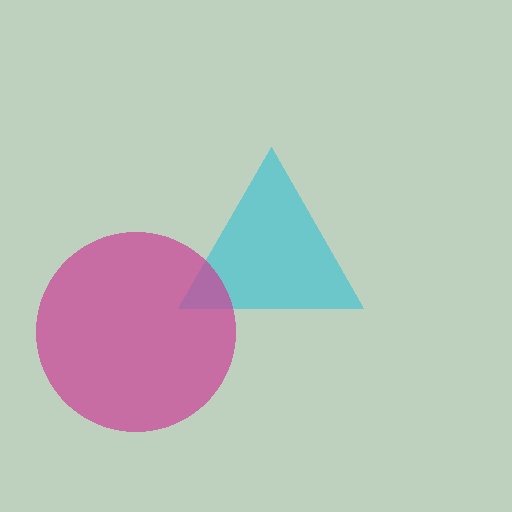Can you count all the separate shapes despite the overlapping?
Yes, there are 2 separate shapes.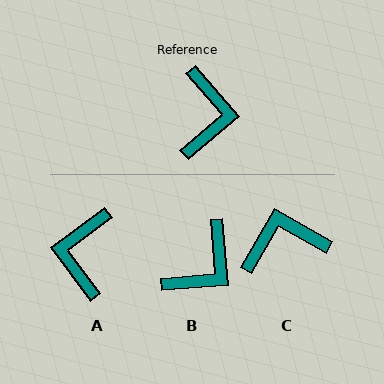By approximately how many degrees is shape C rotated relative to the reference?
Approximately 110 degrees counter-clockwise.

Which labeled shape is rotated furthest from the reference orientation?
A, about 176 degrees away.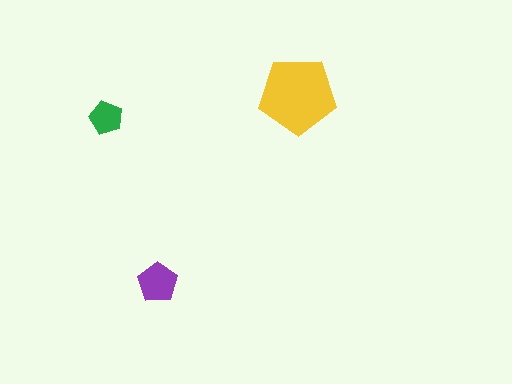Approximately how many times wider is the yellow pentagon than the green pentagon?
About 2.5 times wider.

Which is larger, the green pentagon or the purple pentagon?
The purple one.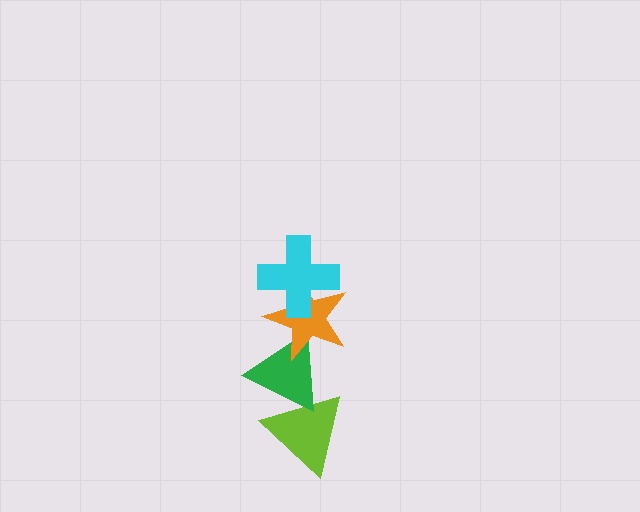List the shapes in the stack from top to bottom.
From top to bottom: the cyan cross, the orange star, the green triangle, the lime triangle.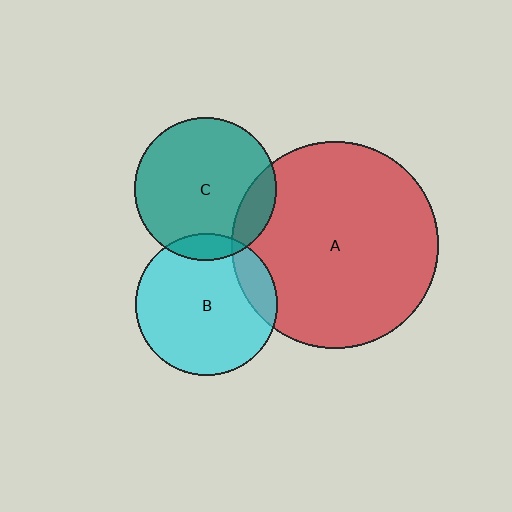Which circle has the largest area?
Circle A (red).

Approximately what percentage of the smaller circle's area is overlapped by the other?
Approximately 15%.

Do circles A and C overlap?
Yes.